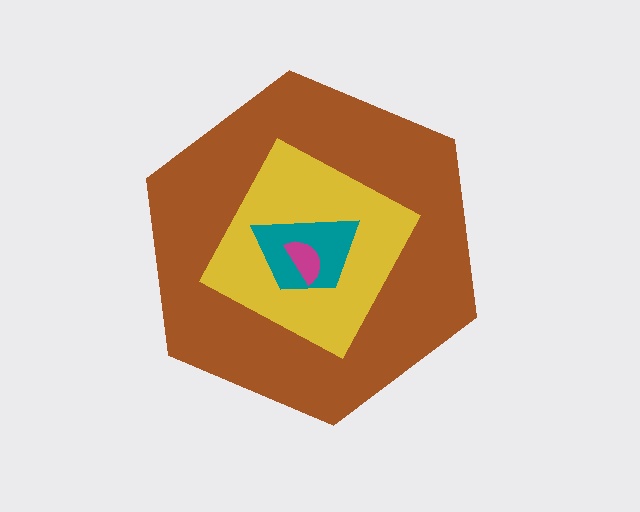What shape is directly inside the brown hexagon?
The yellow square.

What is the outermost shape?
The brown hexagon.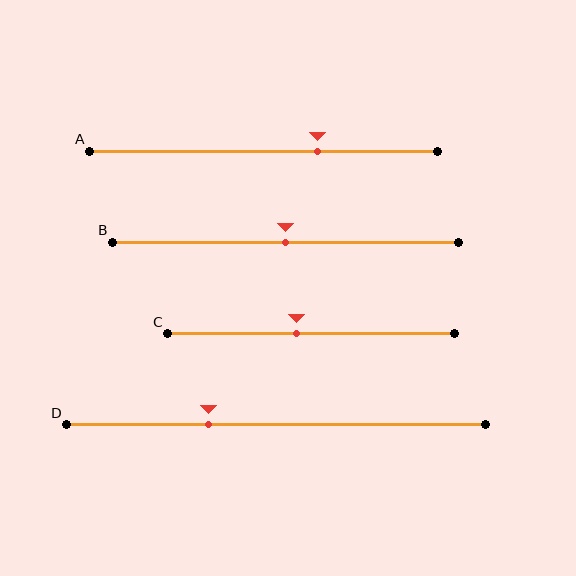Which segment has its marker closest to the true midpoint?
Segment B has its marker closest to the true midpoint.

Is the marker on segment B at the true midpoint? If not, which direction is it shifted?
Yes, the marker on segment B is at the true midpoint.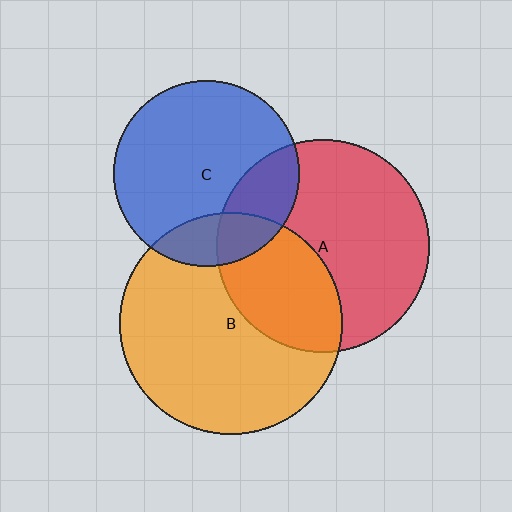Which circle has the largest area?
Circle B (orange).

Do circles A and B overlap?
Yes.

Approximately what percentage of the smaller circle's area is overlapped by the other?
Approximately 35%.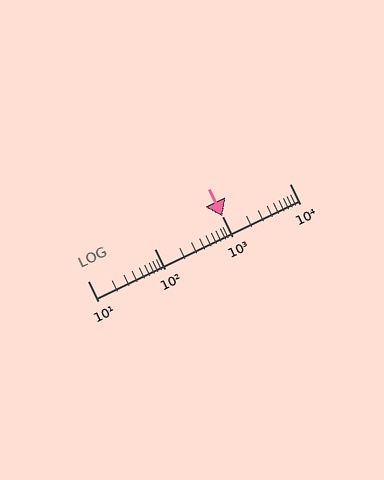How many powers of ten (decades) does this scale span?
The scale spans 3 decades, from 10 to 10000.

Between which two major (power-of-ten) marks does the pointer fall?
The pointer is between 1000 and 10000.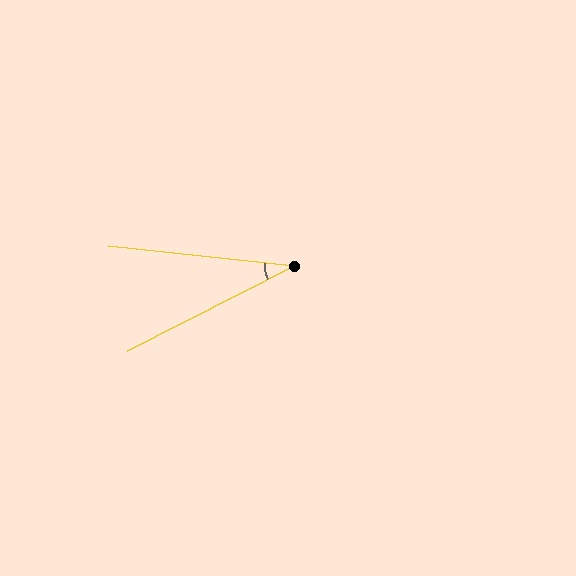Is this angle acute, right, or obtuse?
It is acute.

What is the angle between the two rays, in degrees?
Approximately 33 degrees.